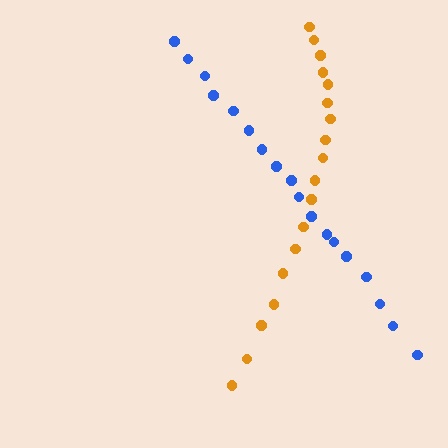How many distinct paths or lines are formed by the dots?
There are 2 distinct paths.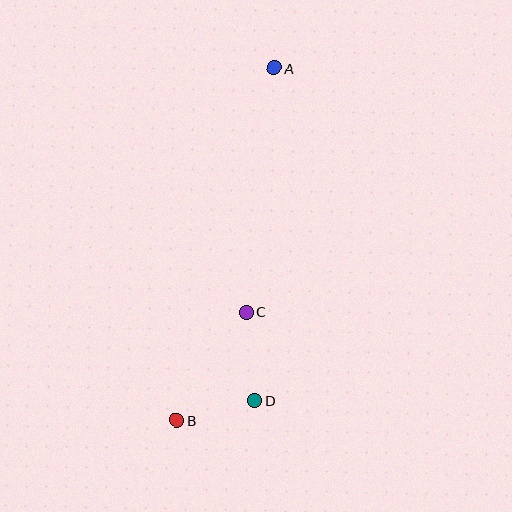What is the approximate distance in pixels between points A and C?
The distance between A and C is approximately 245 pixels.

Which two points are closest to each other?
Points B and D are closest to each other.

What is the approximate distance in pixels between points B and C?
The distance between B and C is approximately 128 pixels.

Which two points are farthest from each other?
Points A and B are farthest from each other.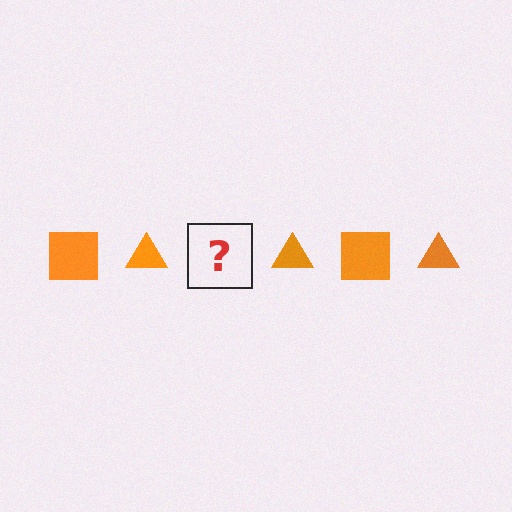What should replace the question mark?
The question mark should be replaced with an orange square.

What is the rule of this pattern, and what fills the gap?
The rule is that the pattern cycles through square, triangle shapes in orange. The gap should be filled with an orange square.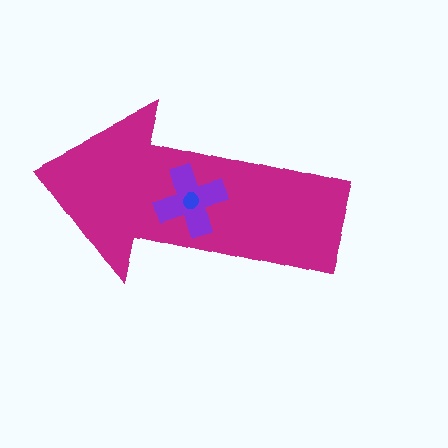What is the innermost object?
The blue circle.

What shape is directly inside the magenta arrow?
The purple cross.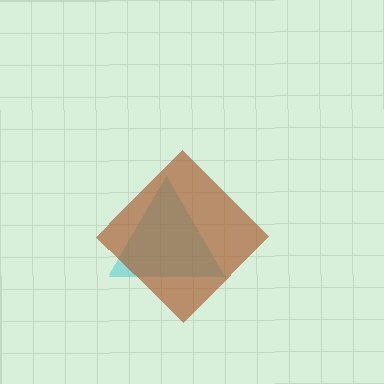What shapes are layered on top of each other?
The layered shapes are: a cyan triangle, a brown diamond.